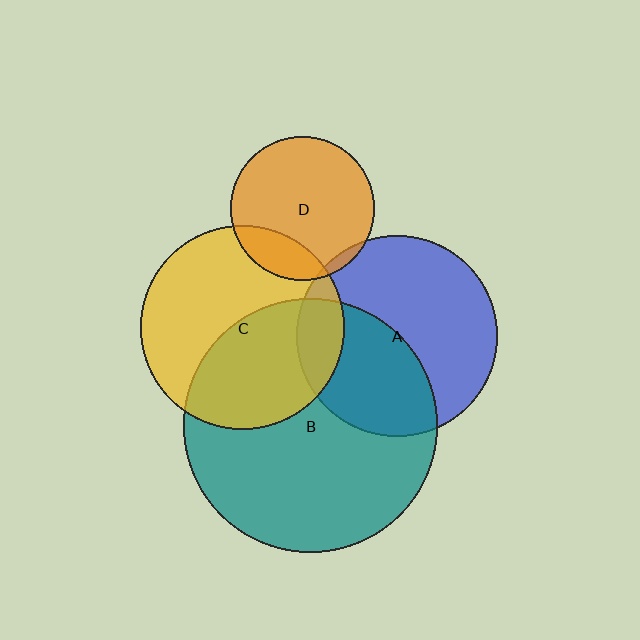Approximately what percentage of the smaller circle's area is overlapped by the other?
Approximately 20%.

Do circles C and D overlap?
Yes.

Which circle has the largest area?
Circle B (teal).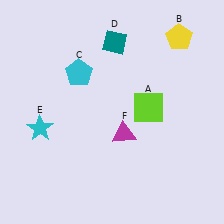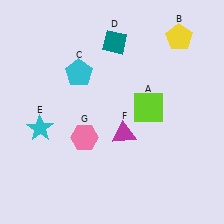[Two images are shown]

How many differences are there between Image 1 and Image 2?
There is 1 difference between the two images.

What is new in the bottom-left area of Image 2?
A pink hexagon (G) was added in the bottom-left area of Image 2.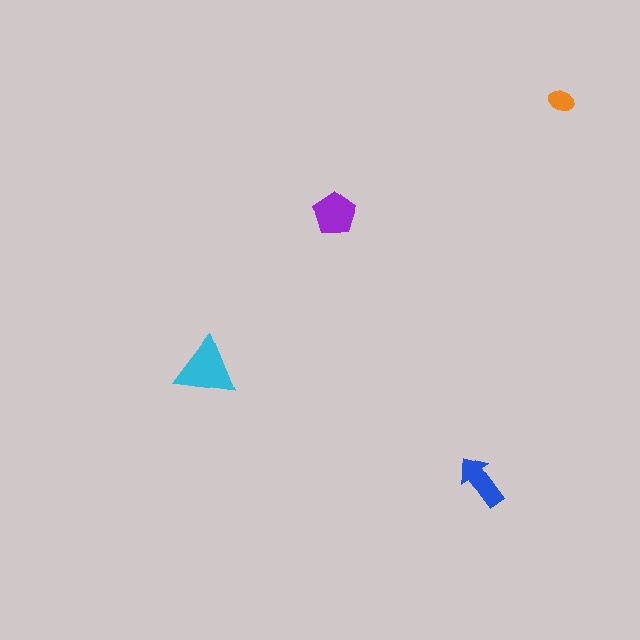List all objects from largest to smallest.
The cyan triangle, the purple pentagon, the blue arrow, the orange ellipse.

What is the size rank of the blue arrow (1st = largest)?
3rd.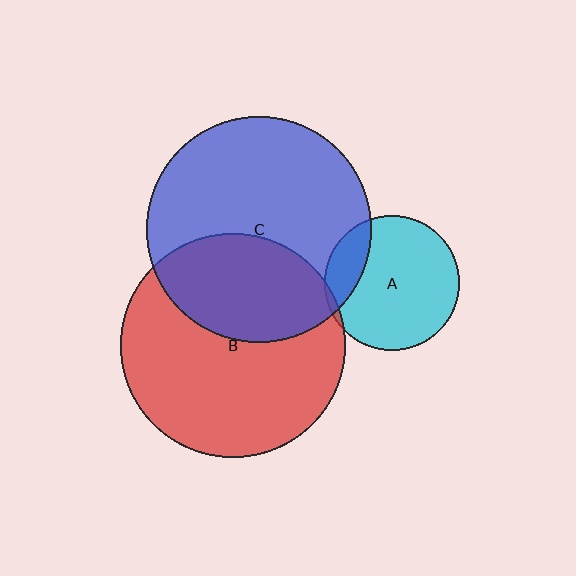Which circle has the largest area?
Circle C (blue).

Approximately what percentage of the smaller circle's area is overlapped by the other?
Approximately 20%.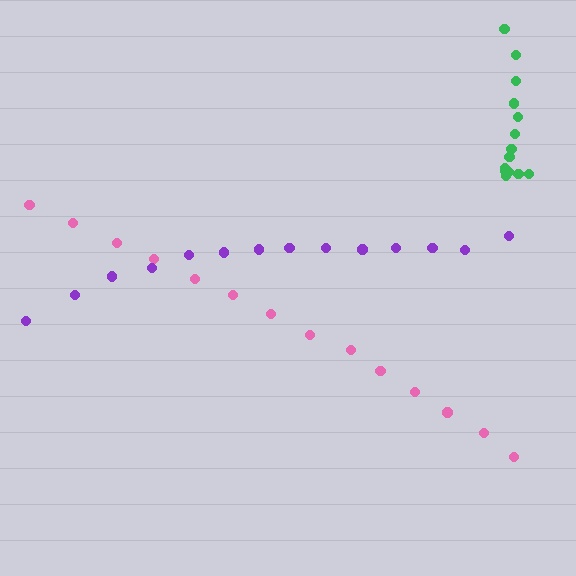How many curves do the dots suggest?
There are 3 distinct paths.